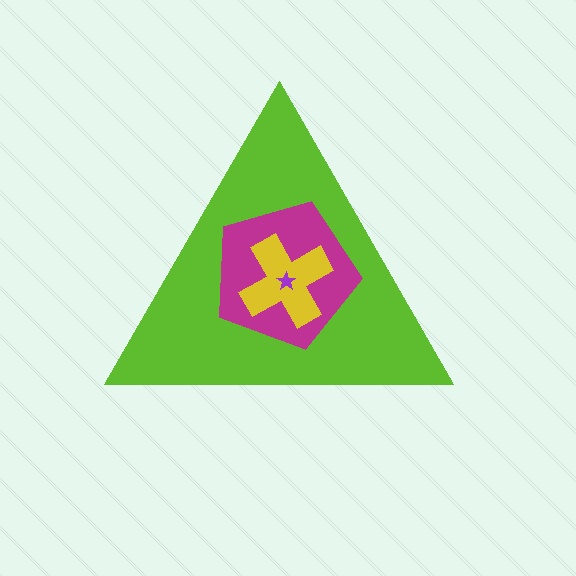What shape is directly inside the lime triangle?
The magenta pentagon.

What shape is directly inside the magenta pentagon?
The yellow cross.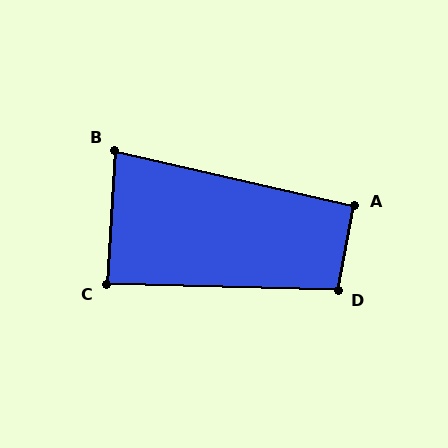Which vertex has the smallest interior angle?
B, at approximately 80 degrees.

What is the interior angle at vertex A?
Approximately 92 degrees (approximately right).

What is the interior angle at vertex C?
Approximately 88 degrees (approximately right).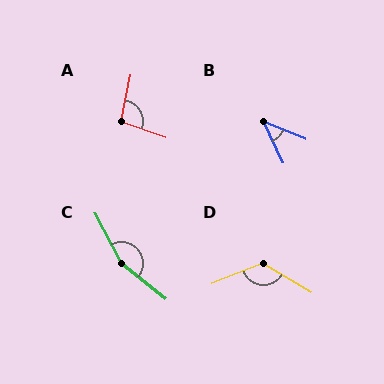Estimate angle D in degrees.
Approximately 127 degrees.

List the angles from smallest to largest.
B (42°), A (97°), D (127°), C (156°).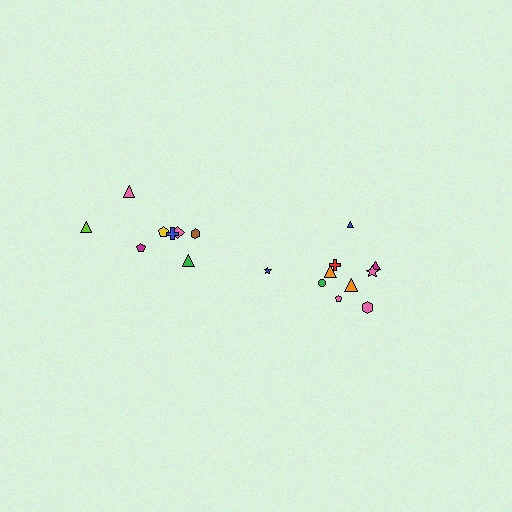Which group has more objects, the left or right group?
The right group.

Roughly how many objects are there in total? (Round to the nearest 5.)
Roughly 20 objects in total.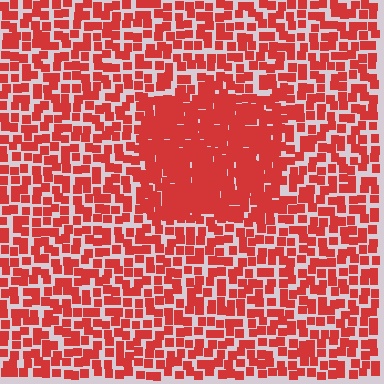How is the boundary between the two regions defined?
The boundary is defined by a change in element density (approximately 1.9x ratio). All elements are the same color, size, and shape.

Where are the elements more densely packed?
The elements are more densely packed inside the rectangle boundary.